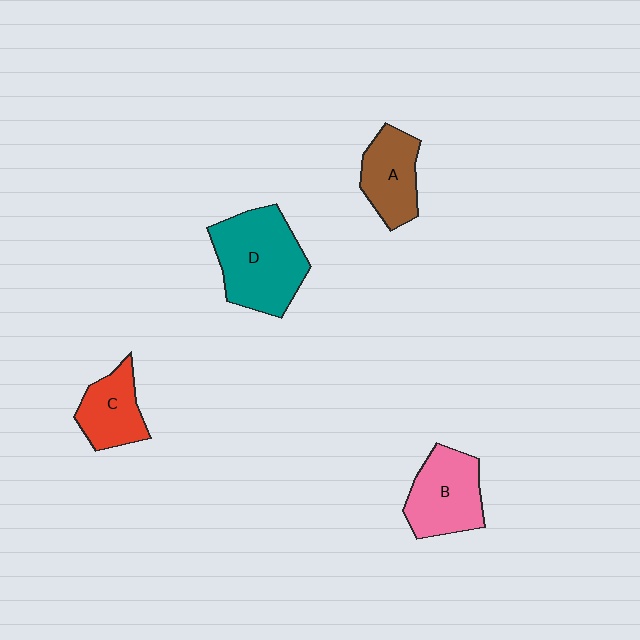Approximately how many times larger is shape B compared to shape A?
Approximately 1.2 times.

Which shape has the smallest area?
Shape C (red).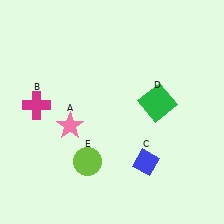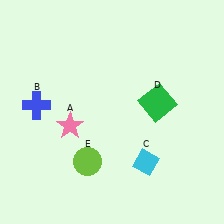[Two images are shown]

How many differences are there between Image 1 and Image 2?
There are 2 differences between the two images.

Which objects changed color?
B changed from magenta to blue. C changed from blue to cyan.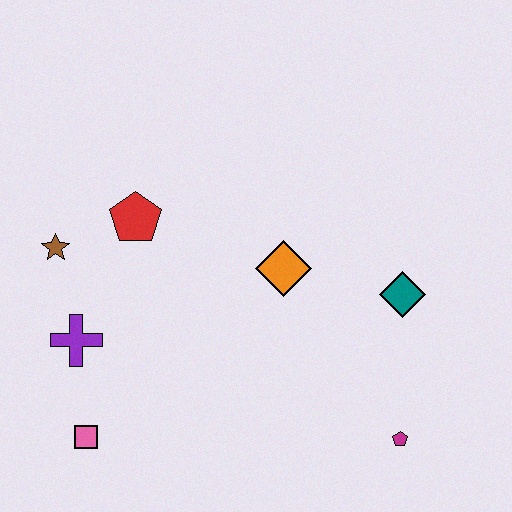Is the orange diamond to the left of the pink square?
No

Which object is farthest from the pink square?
The teal diamond is farthest from the pink square.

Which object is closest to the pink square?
The purple cross is closest to the pink square.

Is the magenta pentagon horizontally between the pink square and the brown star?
No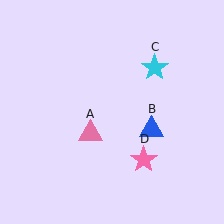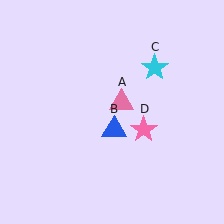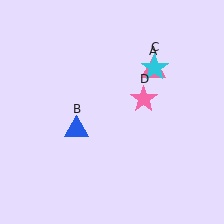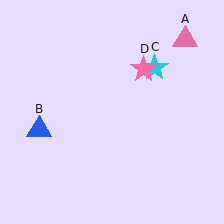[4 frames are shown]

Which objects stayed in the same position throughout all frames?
Cyan star (object C) remained stationary.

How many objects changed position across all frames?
3 objects changed position: pink triangle (object A), blue triangle (object B), pink star (object D).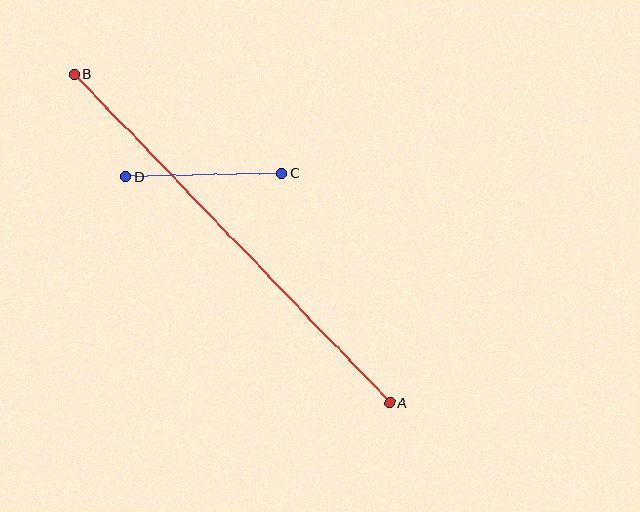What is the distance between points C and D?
The distance is approximately 156 pixels.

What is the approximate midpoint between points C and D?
The midpoint is at approximately (204, 175) pixels.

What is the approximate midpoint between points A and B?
The midpoint is at approximately (232, 238) pixels.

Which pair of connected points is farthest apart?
Points A and B are farthest apart.